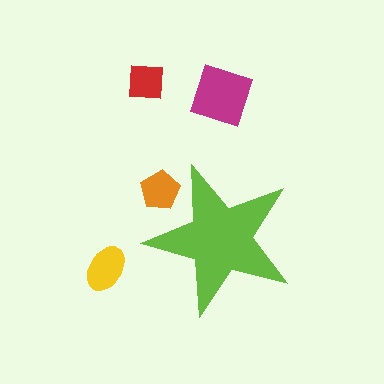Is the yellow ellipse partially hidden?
No, the yellow ellipse is fully visible.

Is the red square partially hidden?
No, the red square is fully visible.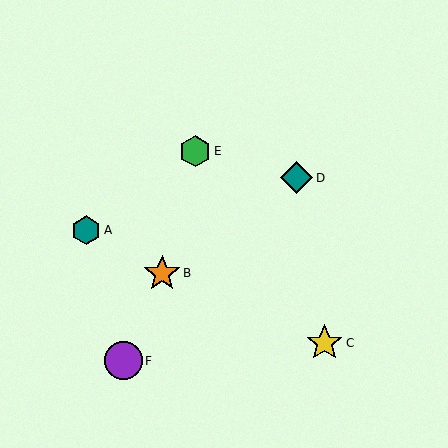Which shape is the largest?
The purple circle (labeled F) is the largest.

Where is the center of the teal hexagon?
The center of the teal hexagon is at (86, 230).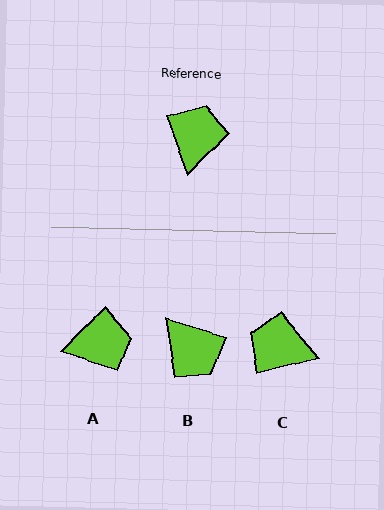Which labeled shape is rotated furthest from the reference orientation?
B, about 127 degrees away.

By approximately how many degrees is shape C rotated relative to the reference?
Approximately 85 degrees counter-clockwise.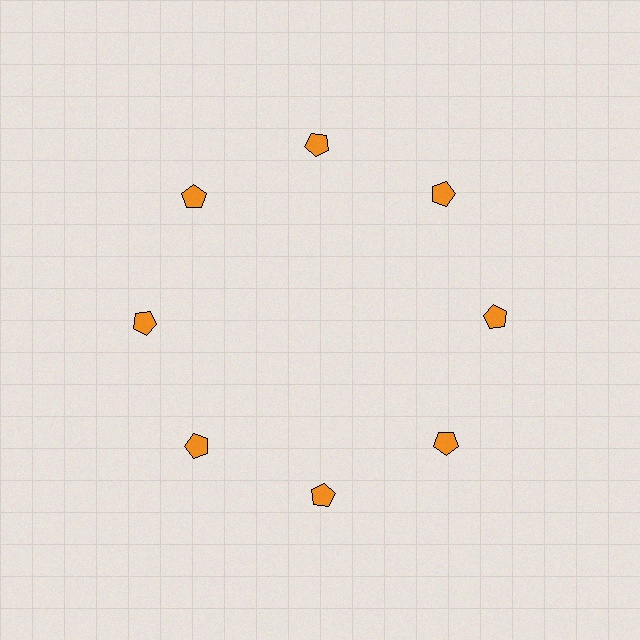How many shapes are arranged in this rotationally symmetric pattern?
There are 8 shapes, arranged in 8 groups of 1.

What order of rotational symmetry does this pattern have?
This pattern has 8-fold rotational symmetry.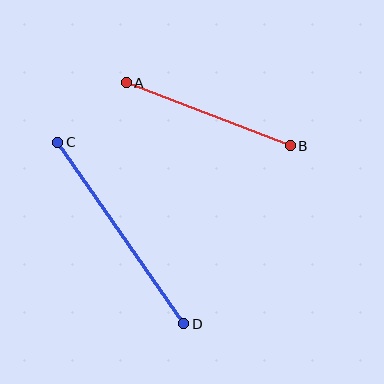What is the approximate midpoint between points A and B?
The midpoint is at approximately (208, 114) pixels.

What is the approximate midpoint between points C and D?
The midpoint is at approximately (121, 233) pixels.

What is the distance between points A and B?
The distance is approximately 176 pixels.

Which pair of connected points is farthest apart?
Points C and D are farthest apart.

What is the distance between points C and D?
The distance is approximately 221 pixels.